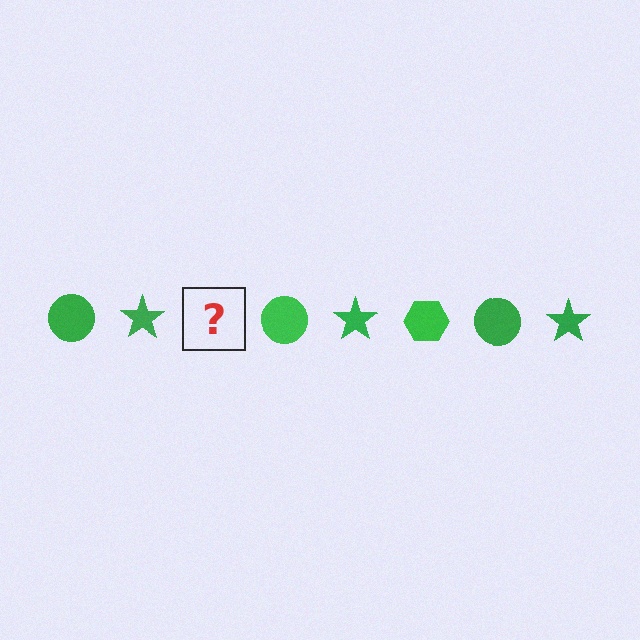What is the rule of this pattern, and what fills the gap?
The rule is that the pattern cycles through circle, star, hexagon shapes in green. The gap should be filled with a green hexagon.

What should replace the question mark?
The question mark should be replaced with a green hexagon.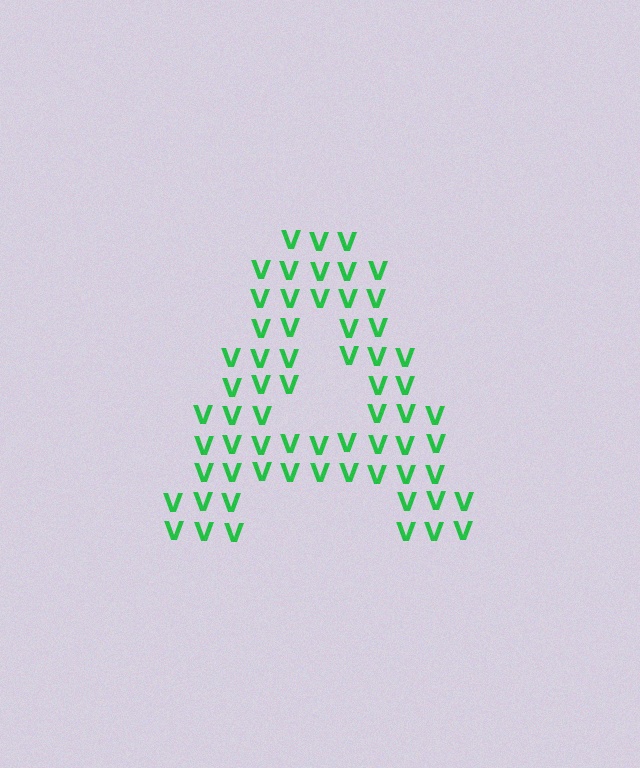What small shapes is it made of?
It is made of small letter V's.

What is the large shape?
The large shape is the letter A.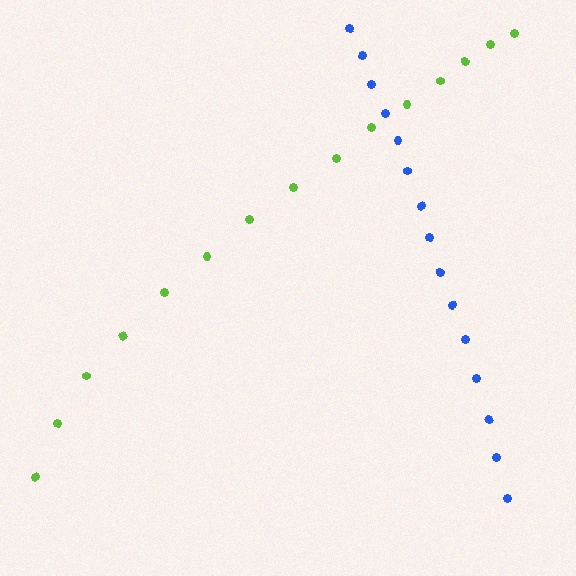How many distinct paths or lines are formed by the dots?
There are 2 distinct paths.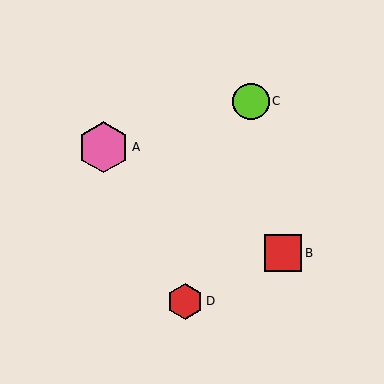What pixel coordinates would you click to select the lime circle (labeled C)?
Click at (251, 101) to select the lime circle C.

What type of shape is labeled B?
Shape B is a red square.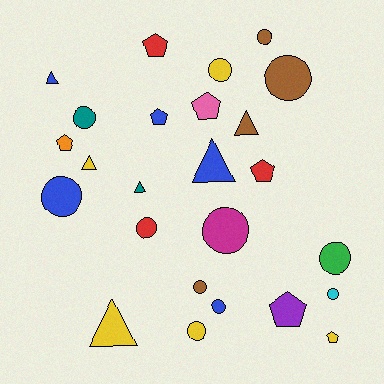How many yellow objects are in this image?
There are 5 yellow objects.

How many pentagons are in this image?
There are 7 pentagons.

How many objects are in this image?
There are 25 objects.